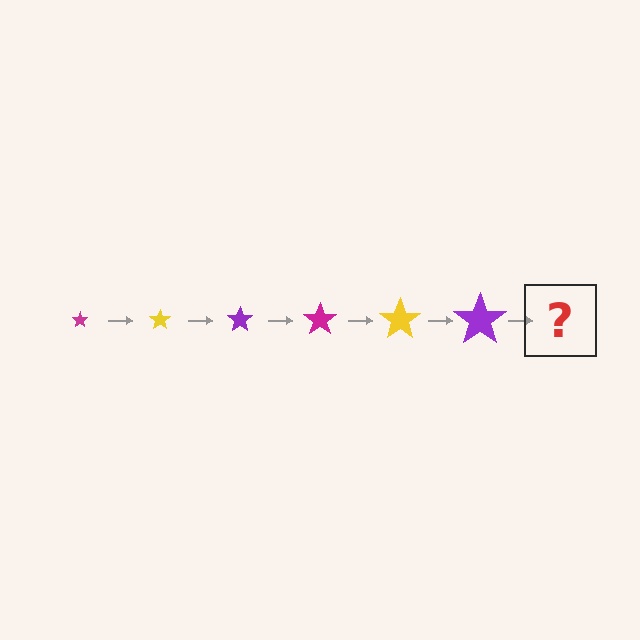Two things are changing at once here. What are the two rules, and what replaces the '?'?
The two rules are that the star grows larger each step and the color cycles through magenta, yellow, and purple. The '?' should be a magenta star, larger than the previous one.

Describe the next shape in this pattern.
It should be a magenta star, larger than the previous one.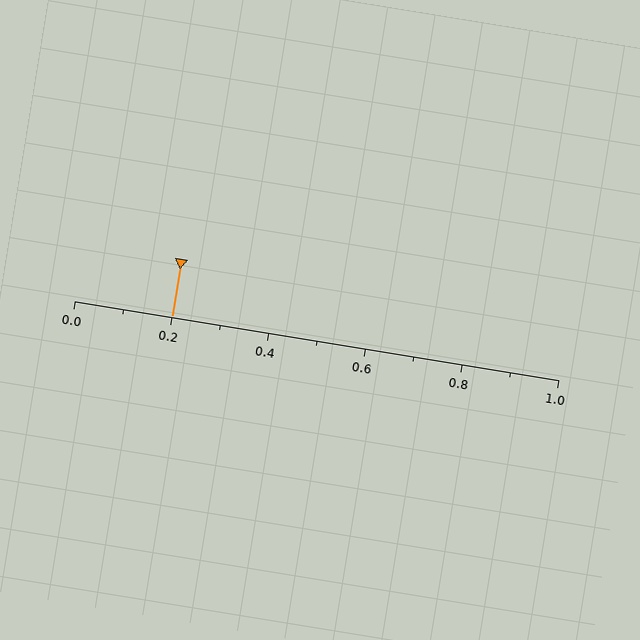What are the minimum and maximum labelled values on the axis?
The axis runs from 0.0 to 1.0.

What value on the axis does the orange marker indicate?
The marker indicates approximately 0.2.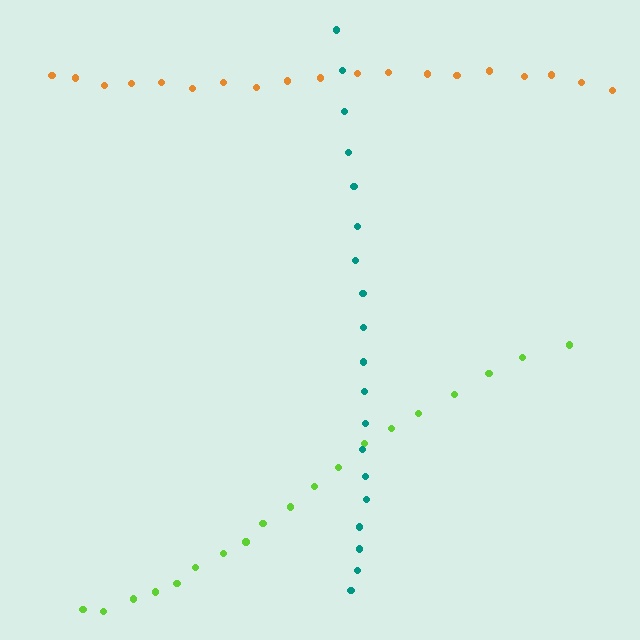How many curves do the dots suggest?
There are 3 distinct paths.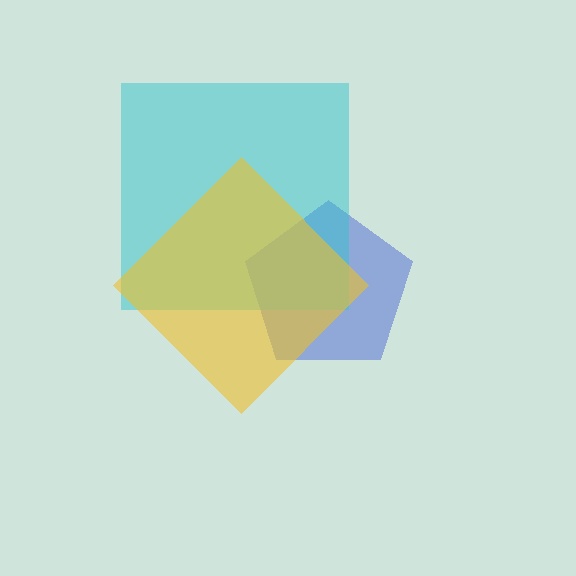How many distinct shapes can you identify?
There are 3 distinct shapes: a blue pentagon, a cyan square, a yellow diamond.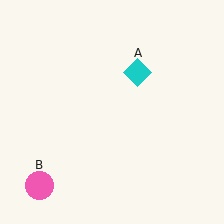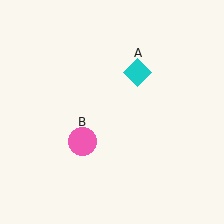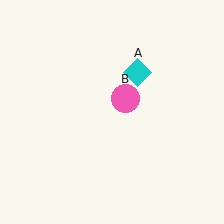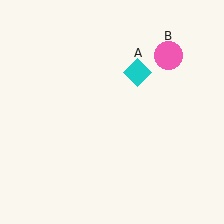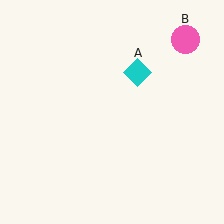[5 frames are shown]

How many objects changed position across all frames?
1 object changed position: pink circle (object B).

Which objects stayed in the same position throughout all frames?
Cyan diamond (object A) remained stationary.